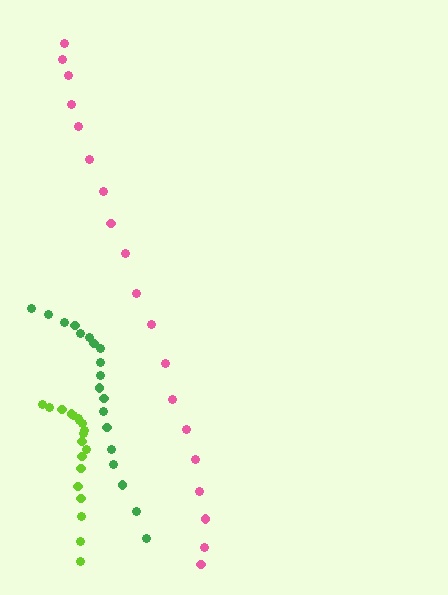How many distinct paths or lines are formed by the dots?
There are 3 distinct paths.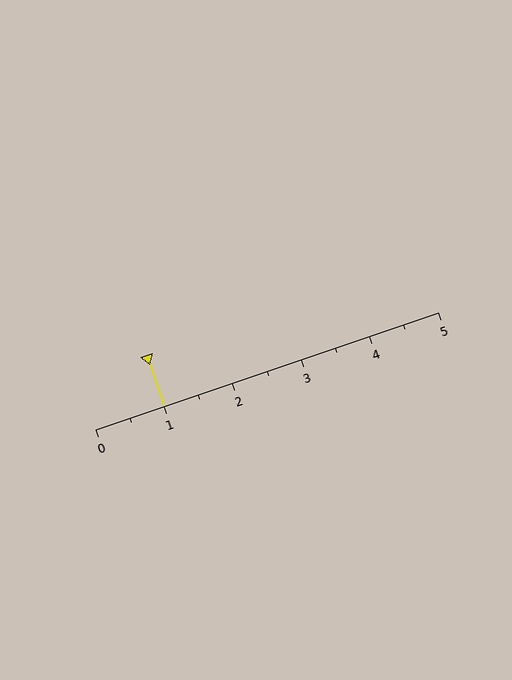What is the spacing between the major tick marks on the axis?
The major ticks are spaced 1 apart.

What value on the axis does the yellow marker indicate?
The marker indicates approximately 1.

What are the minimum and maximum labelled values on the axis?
The axis runs from 0 to 5.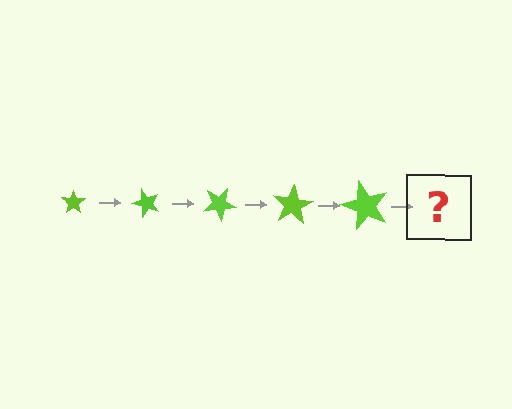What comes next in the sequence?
The next element should be a star, larger than the previous one and rotated 250 degrees from the start.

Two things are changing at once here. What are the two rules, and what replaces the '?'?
The two rules are that the star grows larger each step and it rotates 50 degrees each step. The '?' should be a star, larger than the previous one and rotated 250 degrees from the start.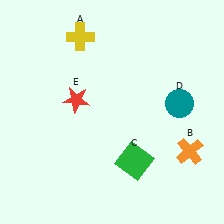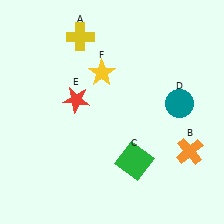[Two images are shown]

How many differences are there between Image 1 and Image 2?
There is 1 difference between the two images.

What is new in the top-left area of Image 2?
A yellow star (F) was added in the top-left area of Image 2.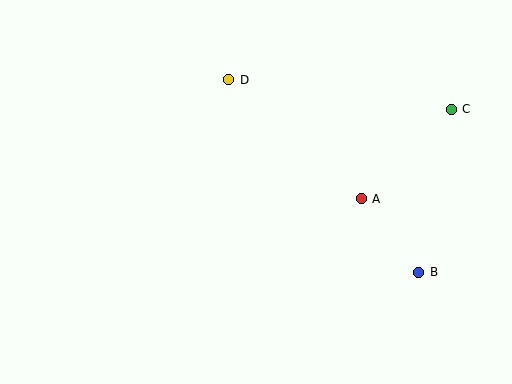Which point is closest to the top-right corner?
Point C is closest to the top-right corner.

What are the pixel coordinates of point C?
Point C is at (451, 109).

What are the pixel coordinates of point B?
Point B is at (419, 272).